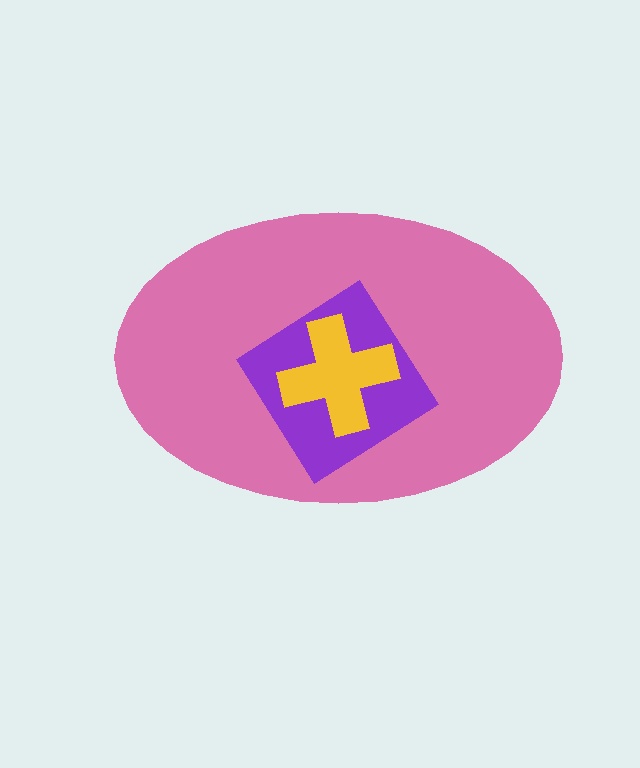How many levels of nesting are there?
3.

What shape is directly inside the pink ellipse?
The purple diamond.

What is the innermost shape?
The yellow cross.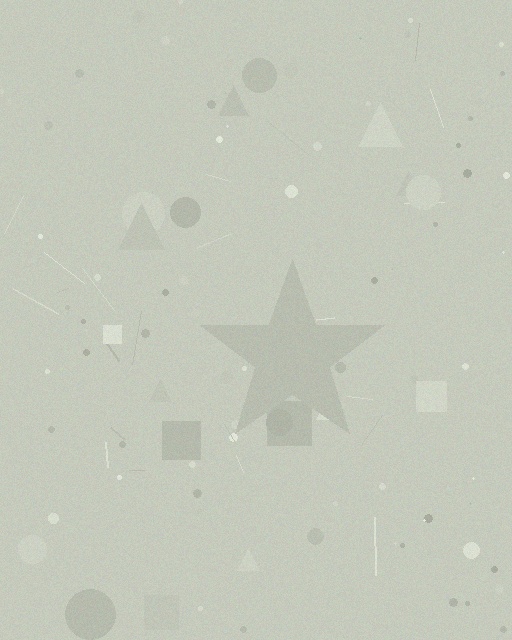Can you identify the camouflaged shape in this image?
The camouflaged shape is a star.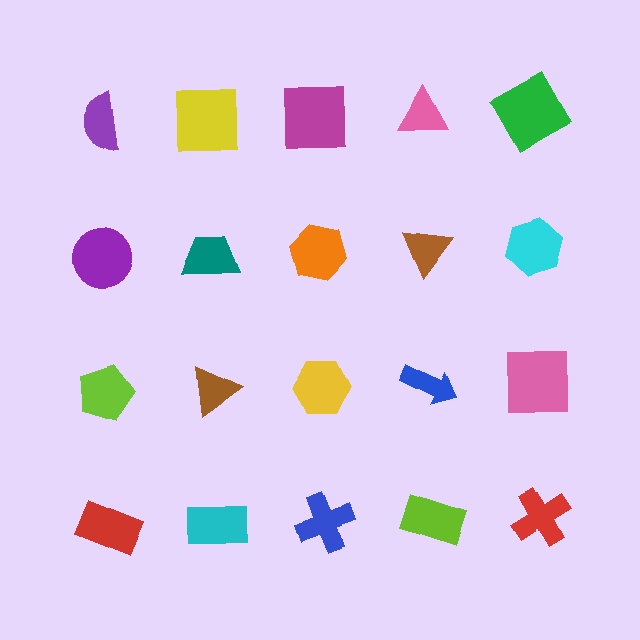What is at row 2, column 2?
A teal trapezoid.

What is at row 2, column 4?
A brown triangle.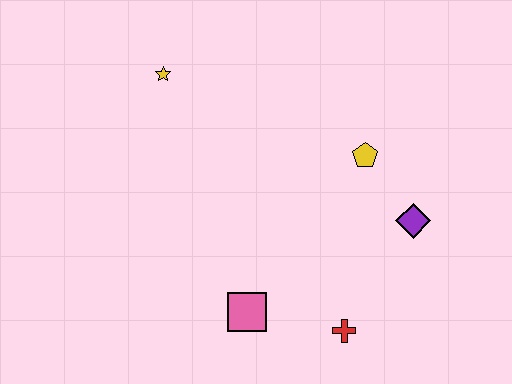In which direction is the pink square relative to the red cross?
The pink square is to the left of the red cross.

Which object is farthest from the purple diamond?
The yellow star is farthest from the purple diamond.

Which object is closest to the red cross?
The pink square is closest to the red cross.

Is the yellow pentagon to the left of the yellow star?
No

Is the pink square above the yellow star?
No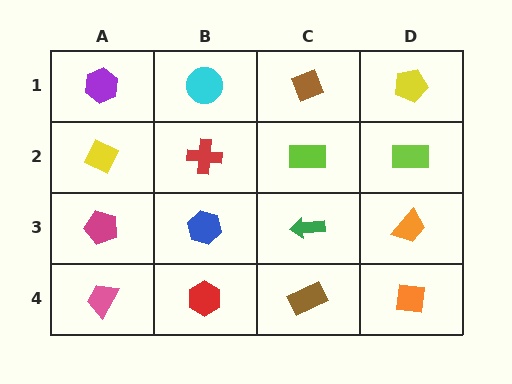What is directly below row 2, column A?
A magenta pentagon.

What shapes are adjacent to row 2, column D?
A yellow pentagon (row 1, column D), an orange trapezoid (row 3, column D), a lime rectangle (row 2, column C).